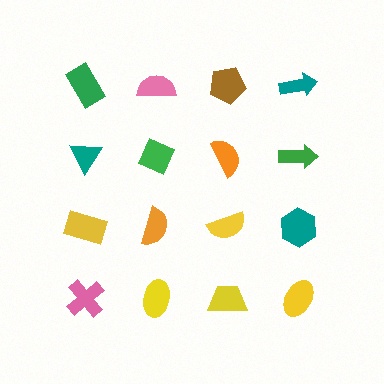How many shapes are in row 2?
4 shapes.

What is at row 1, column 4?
A teal arrow.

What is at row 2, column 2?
A green diamond.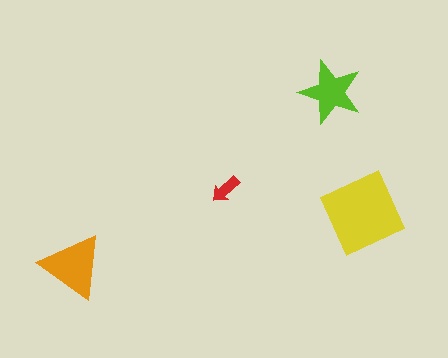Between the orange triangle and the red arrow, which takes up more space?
The orange triangle.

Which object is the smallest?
The red arrow.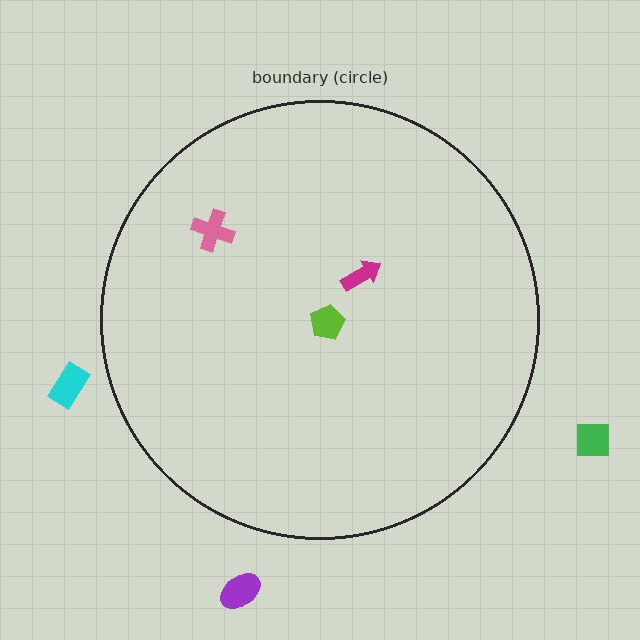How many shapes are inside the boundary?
3 inside, 3 outside.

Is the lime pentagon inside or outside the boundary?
Inside.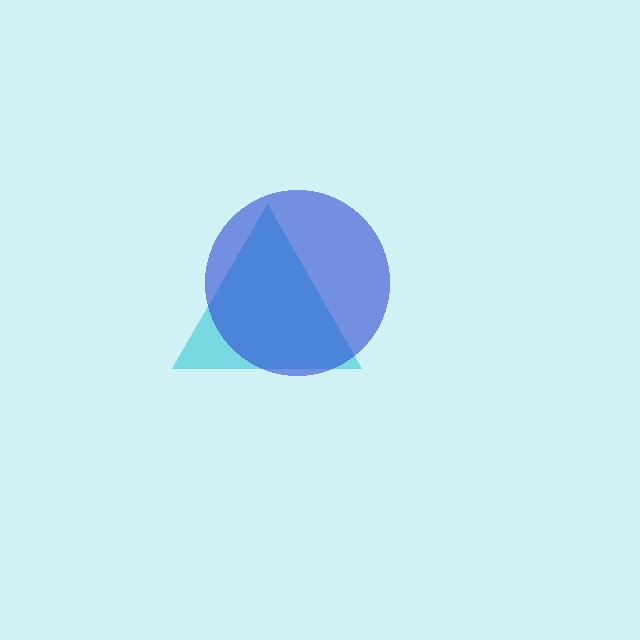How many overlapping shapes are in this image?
There are 2 overlapping shapes in the image.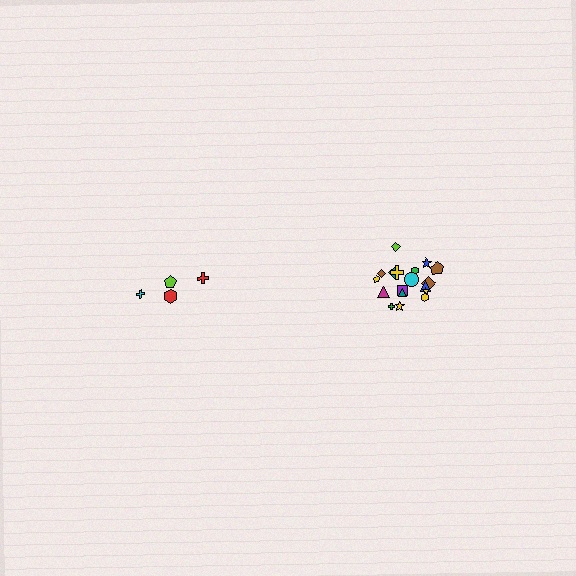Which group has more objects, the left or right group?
The right group.